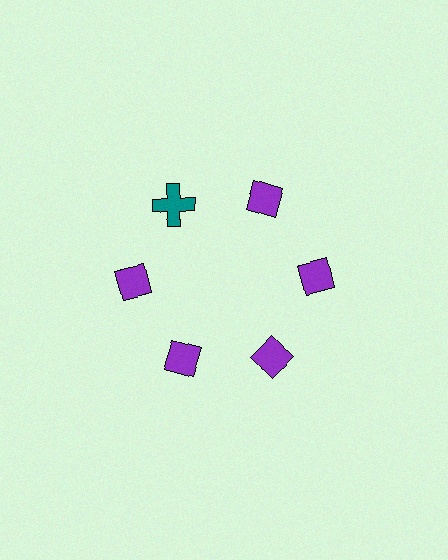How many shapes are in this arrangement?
There are 6 shapes arranged in a ring pattern.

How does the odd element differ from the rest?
It differs in both color (teal instead of purple) and shape (cross instead of diamond).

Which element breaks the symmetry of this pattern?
The teal cross at roughly the 11 o'clock position breaks the symmetry. All other shapes are purple diamonds.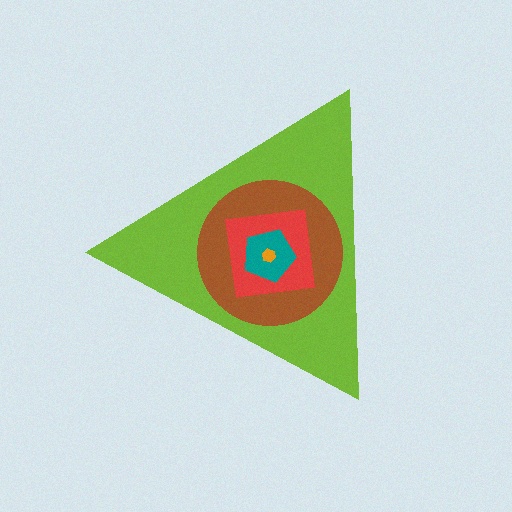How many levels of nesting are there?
5.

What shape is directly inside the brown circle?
The red square.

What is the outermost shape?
The lime triangle.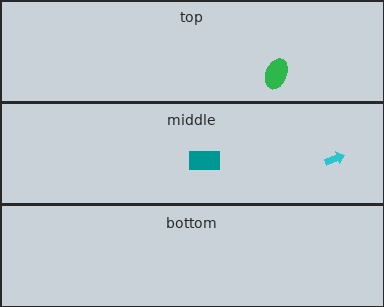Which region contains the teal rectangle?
The middle region.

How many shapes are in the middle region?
2.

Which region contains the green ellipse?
The top region.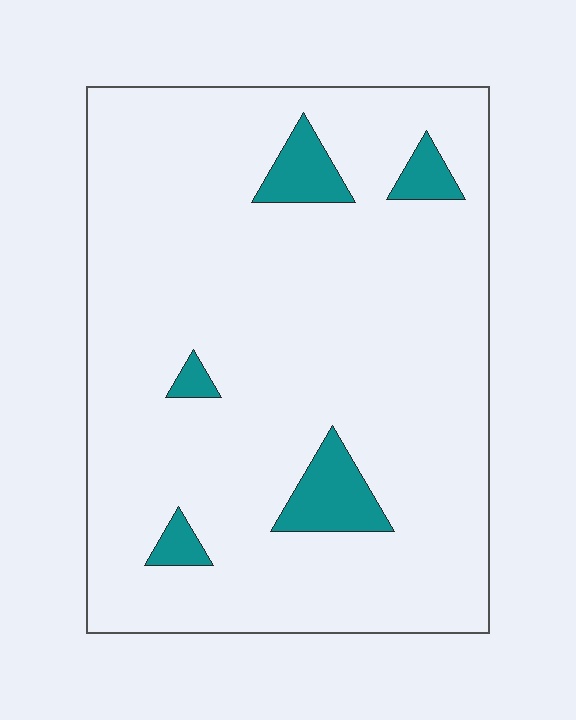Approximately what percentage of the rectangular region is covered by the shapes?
Approximately 10%.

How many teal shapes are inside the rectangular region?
5.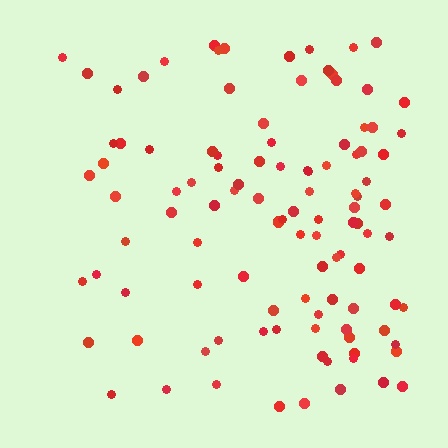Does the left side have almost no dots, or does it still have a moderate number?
Still a moderate number, just noticeably fewer than the right.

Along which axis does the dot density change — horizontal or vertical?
Horizontal.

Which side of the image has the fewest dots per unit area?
The left.